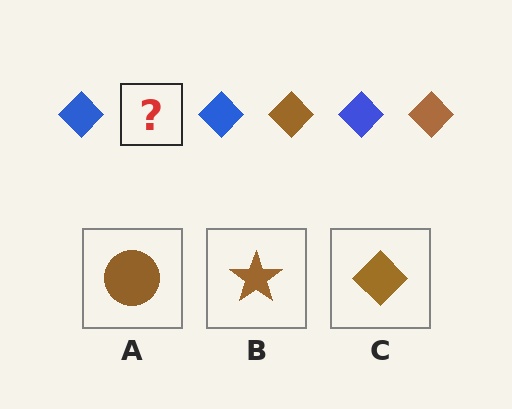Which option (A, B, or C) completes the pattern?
C.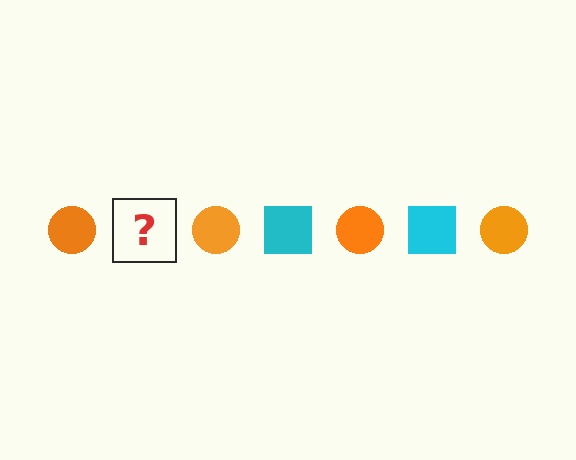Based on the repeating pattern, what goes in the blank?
The blank should be a cyan square.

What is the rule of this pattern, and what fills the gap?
The rule is that the pattern alternates between orange circle and cyan square. The gap should be filled with a cyan square.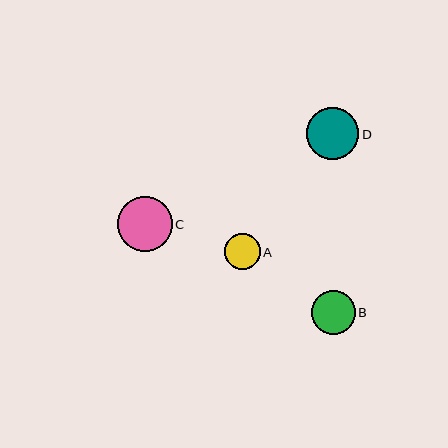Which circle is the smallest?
Circle A is the smallest with a size of approximately 36 pixels.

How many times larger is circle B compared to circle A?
Circle B is approximately 1.2 times the size of circle A.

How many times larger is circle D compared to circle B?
Circle D is approximately 1.2 times the size of circle B.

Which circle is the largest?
Circle C is the largest with a size of approximately 55 pixels.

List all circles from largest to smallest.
From largest to smallest: C, D, B, A.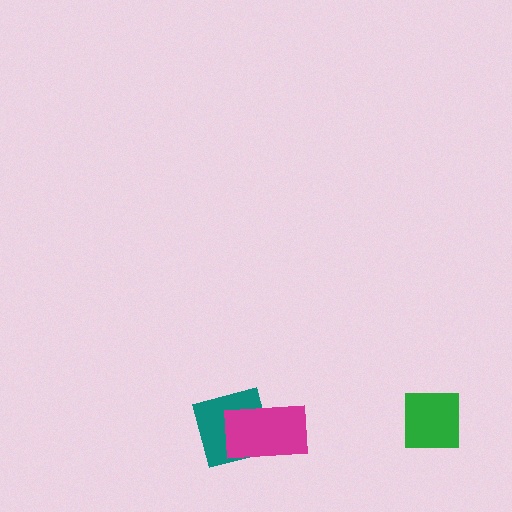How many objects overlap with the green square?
0 objects overlap with the green square.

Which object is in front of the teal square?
The magenta rectangle is in front of the teal square.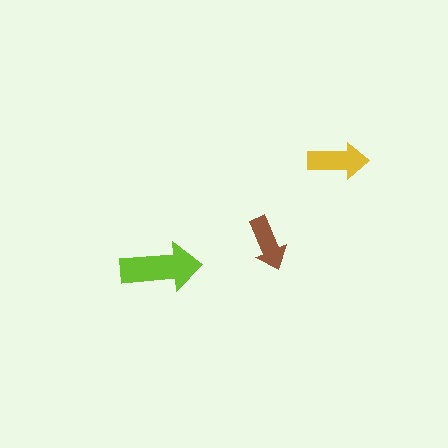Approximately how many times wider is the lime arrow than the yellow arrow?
About 1.5 times wider.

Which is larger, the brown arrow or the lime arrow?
The lime one.